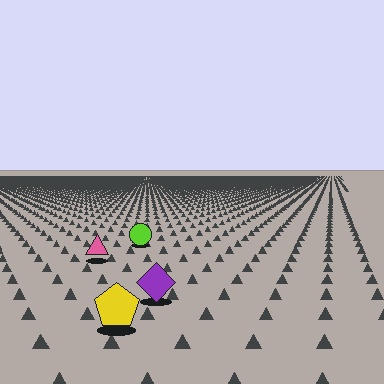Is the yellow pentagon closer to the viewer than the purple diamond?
Yes. The yellow pentagon is closer — you can tell from the texture gradient: the ground texture is coarser near it.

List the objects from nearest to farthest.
From nearest to farthest: the yellow pentagon, the purple diamond, the pink triangle, the lime circle.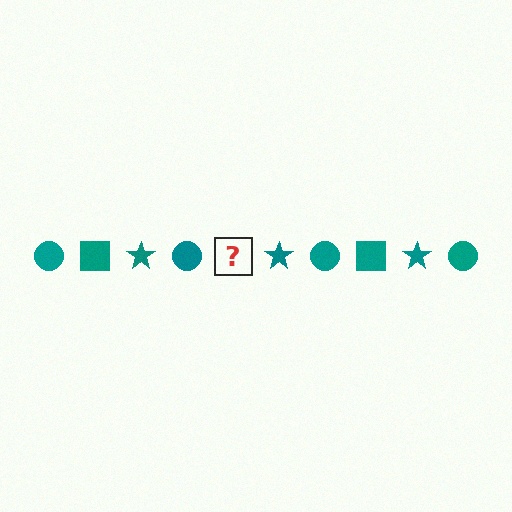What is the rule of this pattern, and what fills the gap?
The rule is that the pattern cycles through circle, square, star shapes in teal. The gap should be filled with a teal square.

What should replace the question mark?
The question mark should be replaced with a teal square.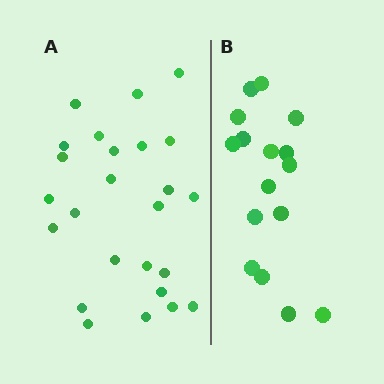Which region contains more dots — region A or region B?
Region A (the left region) has more dots.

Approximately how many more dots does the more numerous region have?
Region A has roughly 8 or so more dots than region B.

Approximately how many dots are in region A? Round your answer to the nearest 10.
About 20 dots. (The exact count is 25, which rounds to 20.)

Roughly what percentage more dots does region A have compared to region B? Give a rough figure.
About 55% more.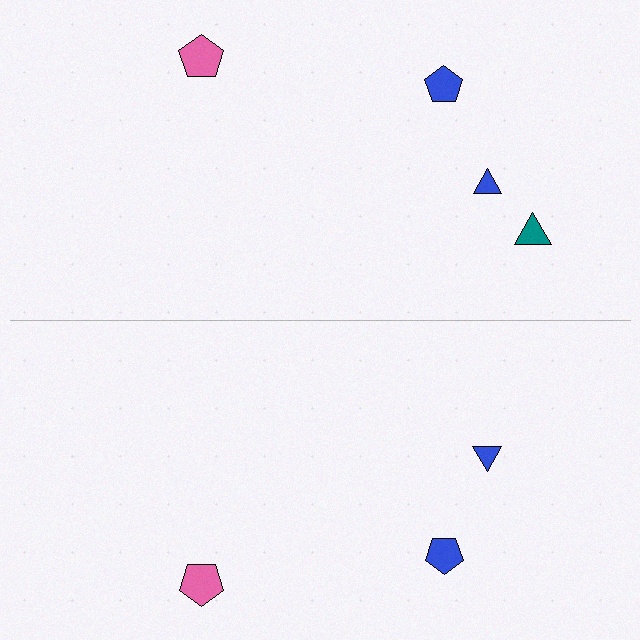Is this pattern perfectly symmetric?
No, the pattern is not perfectly symmetric. A teal triangle is missing from the bottom side.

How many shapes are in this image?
There are 7 shapes in this image.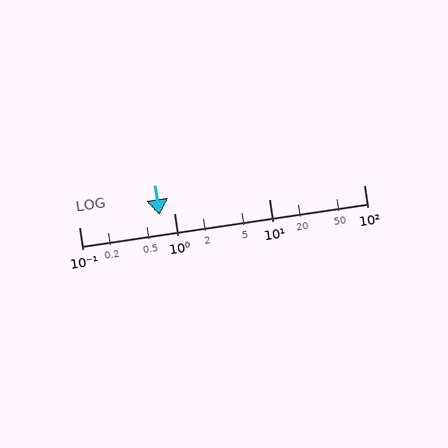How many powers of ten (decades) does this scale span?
The scale spans 3 decades, from 0.1 to 100.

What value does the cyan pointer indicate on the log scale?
The pointer indicates approximately 0.71.